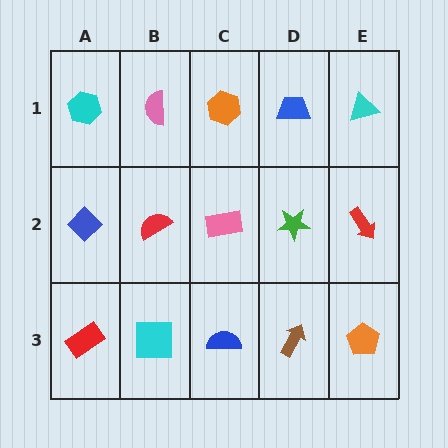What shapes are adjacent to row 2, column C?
An orange hexagon (row 1, column C), a blue semicircle (row 3, column C), a red semicircle (row 2, column B), a green star (row 2, column D).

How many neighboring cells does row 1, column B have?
3.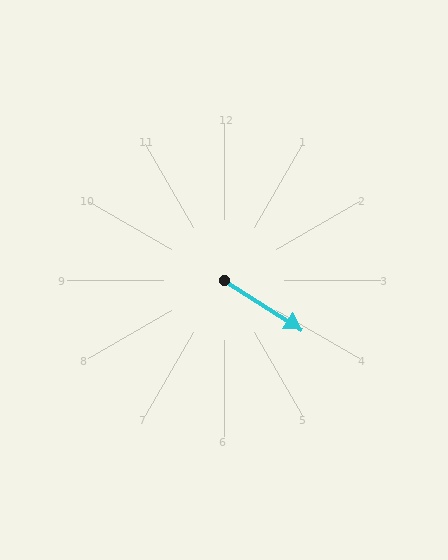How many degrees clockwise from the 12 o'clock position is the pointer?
Approximately 123 degrees.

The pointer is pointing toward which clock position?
Roughly 4 o'clock.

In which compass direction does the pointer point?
Southeast.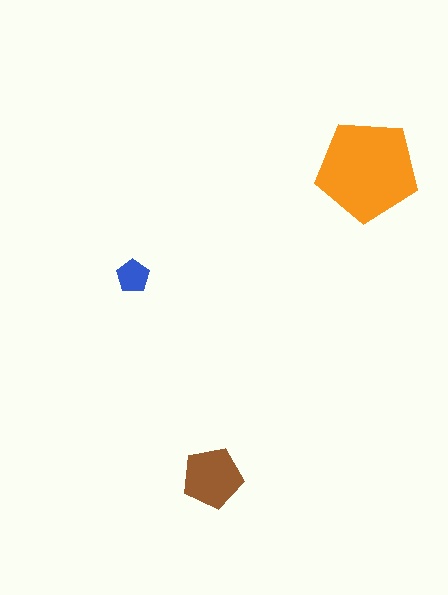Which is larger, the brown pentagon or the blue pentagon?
The brown one.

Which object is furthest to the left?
The blue pentagon is leftmost.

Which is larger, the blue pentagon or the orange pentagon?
The orange one.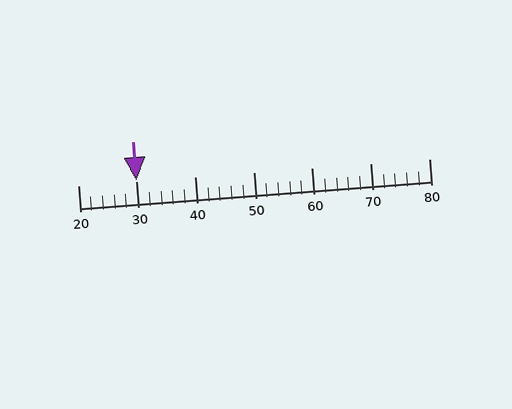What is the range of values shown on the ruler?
The ruler shows values from 20 to 80.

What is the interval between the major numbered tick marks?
The major tick marks are spaced 10 units apart.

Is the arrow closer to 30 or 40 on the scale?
The arrow is closer to 30.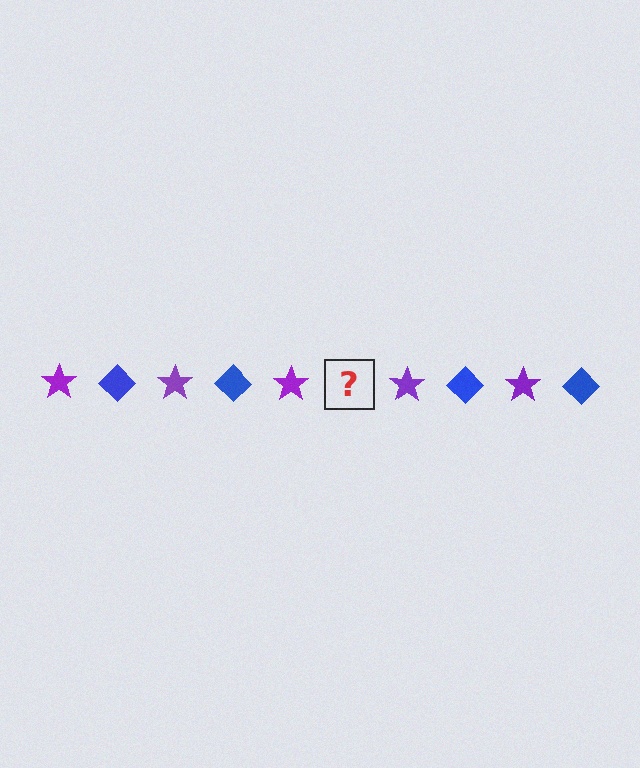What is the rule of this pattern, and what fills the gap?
The rule is that the pattern alternates between purple star and blue diamond. The gap should be filled with a blue diamond.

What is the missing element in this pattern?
The missing element is a blue diamond.